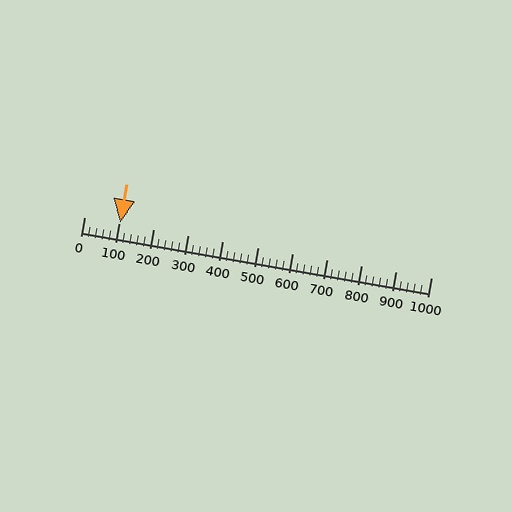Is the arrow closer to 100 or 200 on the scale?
The arrow is closer to 100.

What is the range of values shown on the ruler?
The ruler shows values from 0 to 1000.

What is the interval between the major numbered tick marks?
The major tick marks are spaced 100 units apart.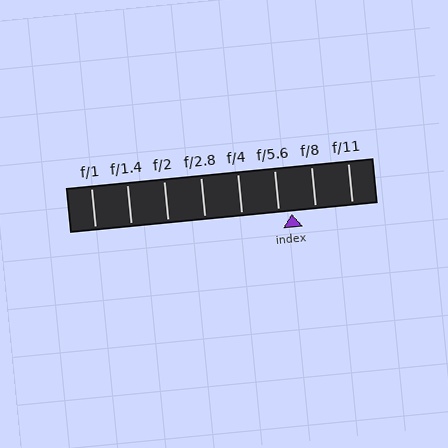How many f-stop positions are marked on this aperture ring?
There are 8 f-stop positions marked.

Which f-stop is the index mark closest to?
The index mark is closest to f/5.6.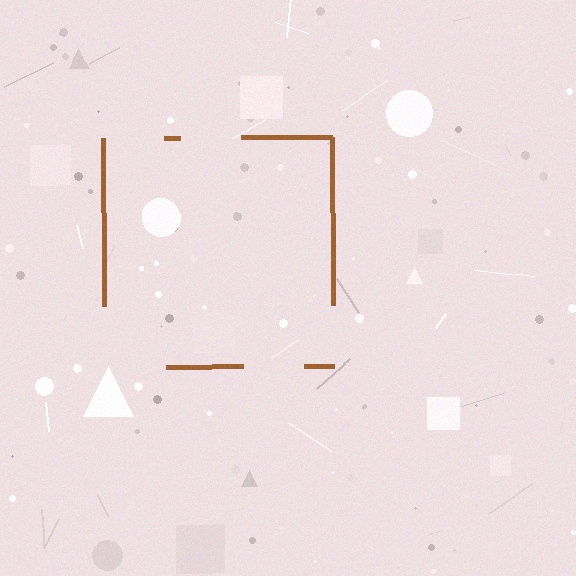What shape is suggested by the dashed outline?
The dashed outline suggests a square.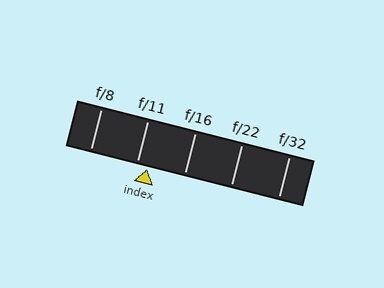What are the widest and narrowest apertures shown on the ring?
The widest aperture shown is f/8 and the narrowest is f/32.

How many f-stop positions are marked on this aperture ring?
There are 5 f-stop positions marked.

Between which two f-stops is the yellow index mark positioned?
The index mark is between f/11 and f/16.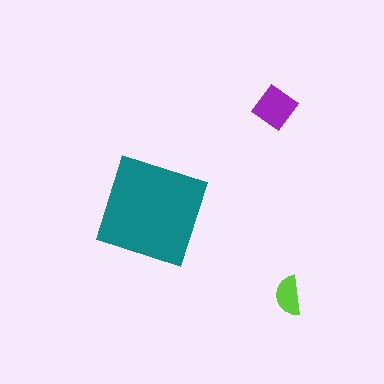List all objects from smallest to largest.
The lime semicircle, the purple diamond, the teal square.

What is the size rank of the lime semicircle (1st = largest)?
3rd.